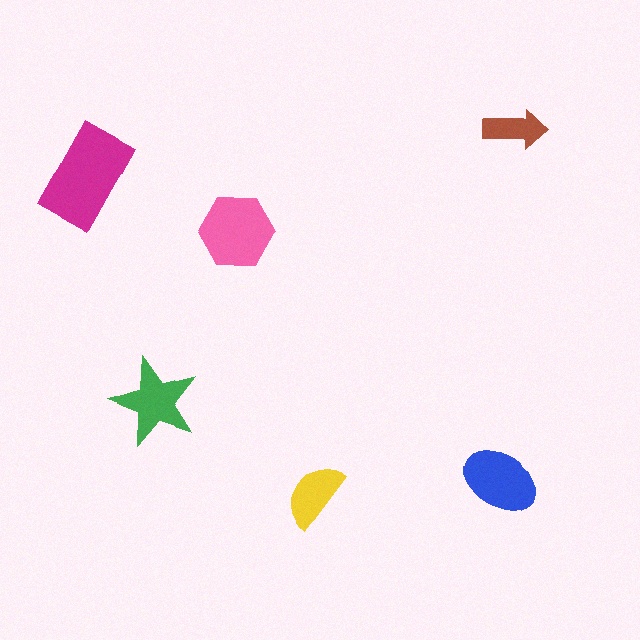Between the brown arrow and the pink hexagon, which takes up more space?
The pink hexagon.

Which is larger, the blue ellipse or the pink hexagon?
The pink hexagon.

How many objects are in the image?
There are 6 objects in the image.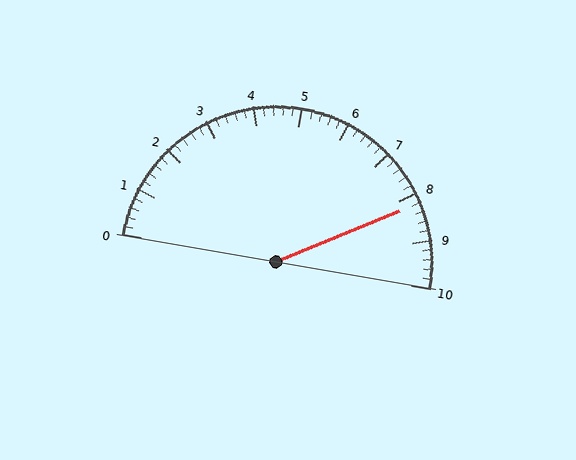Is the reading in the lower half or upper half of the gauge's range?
The reading is in the upper half of the range (0 to 10).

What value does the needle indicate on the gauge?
The needle indicates approximately 8.2.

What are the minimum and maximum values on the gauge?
The gauge ranges from 0 to 10.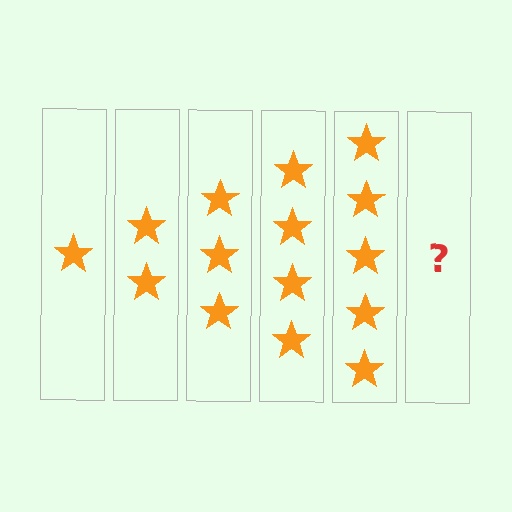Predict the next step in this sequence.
The next step is 6 stars.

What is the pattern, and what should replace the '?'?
The pattern is that each step adds one more star. The '?' should be 6 stars.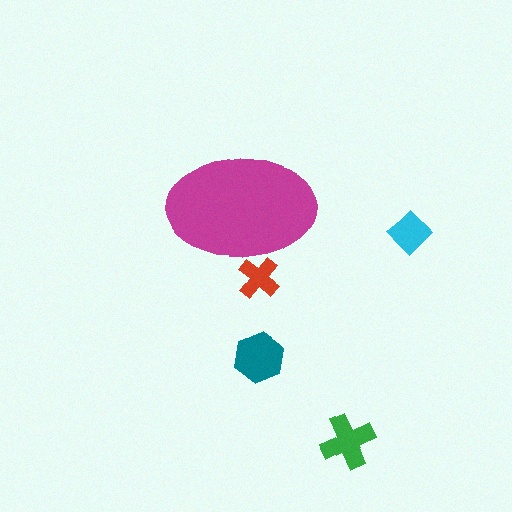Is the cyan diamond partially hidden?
No, the cyan diamond is fully visible.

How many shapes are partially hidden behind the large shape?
1 shape is partially hidden.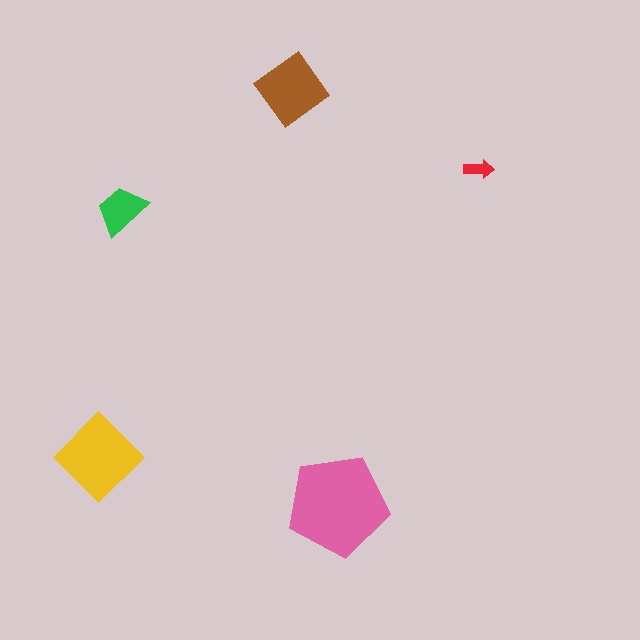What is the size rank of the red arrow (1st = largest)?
5th.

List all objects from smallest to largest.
The red arrow, the green trapezoid, the brown diamond, the yellow diamond, the pink pentagon.